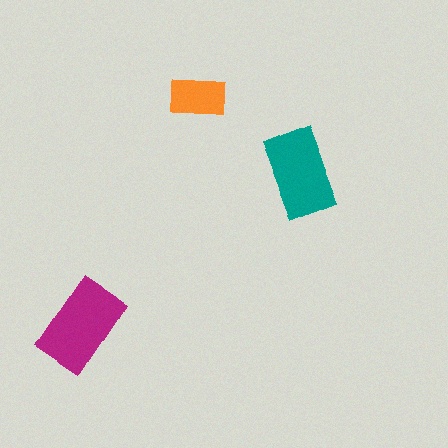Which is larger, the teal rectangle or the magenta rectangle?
The magenta one.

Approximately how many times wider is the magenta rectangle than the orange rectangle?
About 1.5 times wider.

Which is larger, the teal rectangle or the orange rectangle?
The teal one.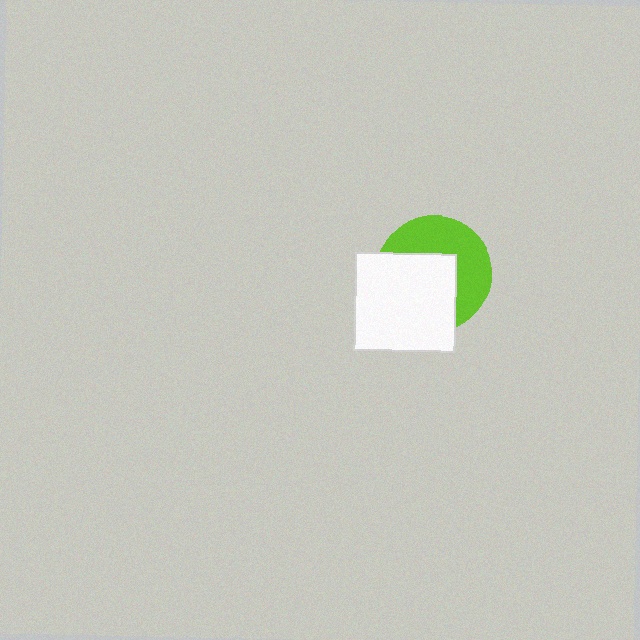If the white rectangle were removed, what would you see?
You would see the complete lime circle.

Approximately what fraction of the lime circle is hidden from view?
Roughly 52% of the lime circle is hidden behind the white rectangle.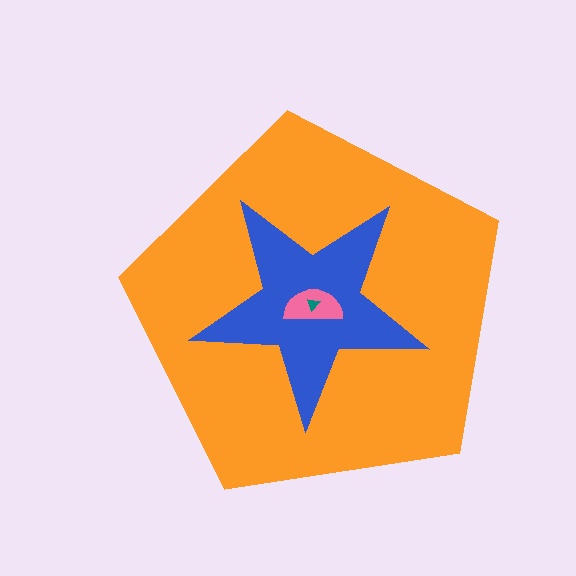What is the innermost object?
The teal triangle.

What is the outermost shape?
The orange pentagon.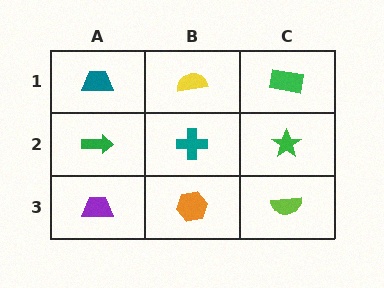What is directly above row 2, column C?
A green rectangle.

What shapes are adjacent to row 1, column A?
A green arrow (row 2, column A), a yellow semicircle (row 1, column B).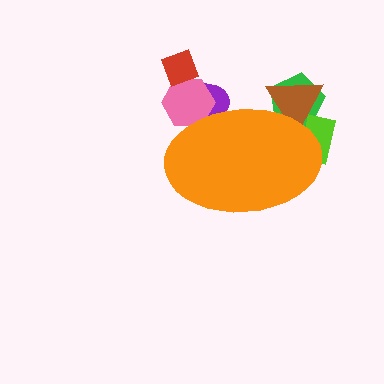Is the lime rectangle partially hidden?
Yes, the lime rectangle is partially hidden behind the orange ellipse.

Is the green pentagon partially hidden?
Yes, the green pentagon is partially hidden behind the orange ellipse.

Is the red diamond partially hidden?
No, the red diamond is fully visible.